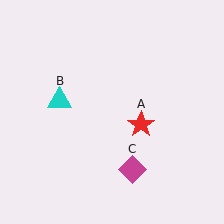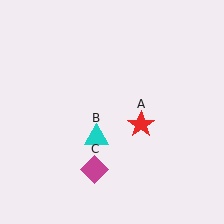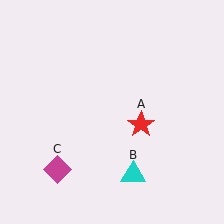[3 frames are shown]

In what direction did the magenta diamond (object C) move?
The magenta diamond (object C) moved left.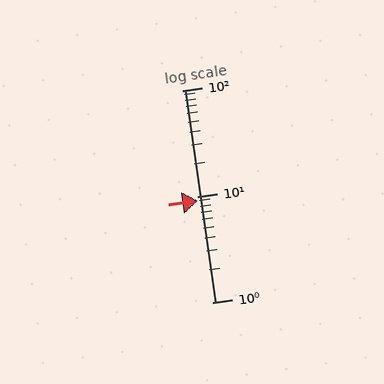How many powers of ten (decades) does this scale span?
The scale spans 2 decades, from 1 to 100.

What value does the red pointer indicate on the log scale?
The pointer indicates approximately 9.1.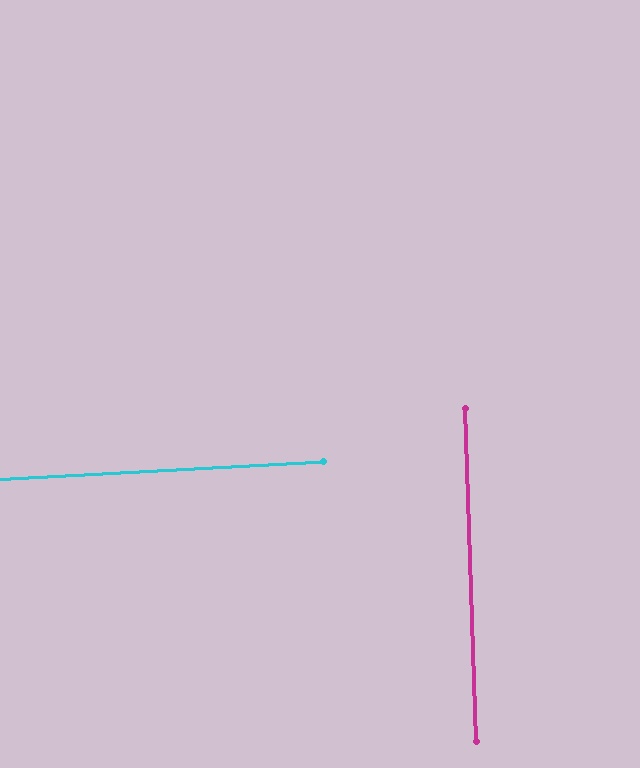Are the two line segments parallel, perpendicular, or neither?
Perpendicular — they meet at approximately 89°.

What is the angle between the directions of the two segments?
Approximately 89 degrees.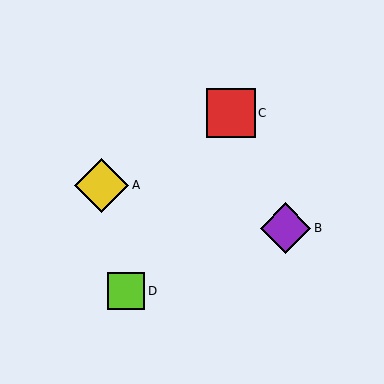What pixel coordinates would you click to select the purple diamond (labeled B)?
Click at (286, 228) to select the purple diamond B.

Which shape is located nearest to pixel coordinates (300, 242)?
The purple diamond (labeled B) at (286, 228) is nearest to that location.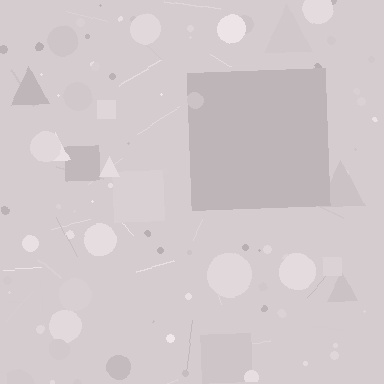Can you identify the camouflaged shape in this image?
The camouflaged shape is a square.